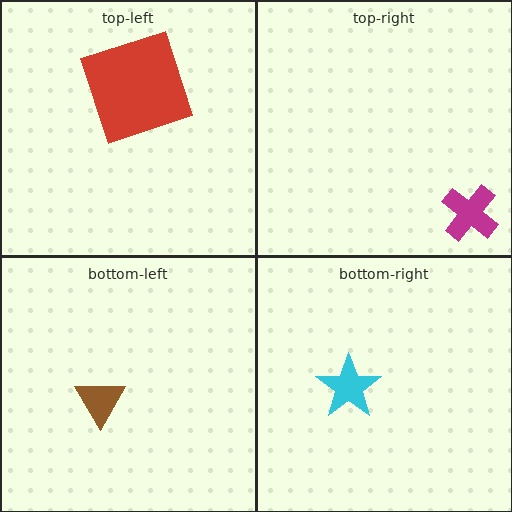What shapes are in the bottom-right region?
The cyan star.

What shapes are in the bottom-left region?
The brown triangle.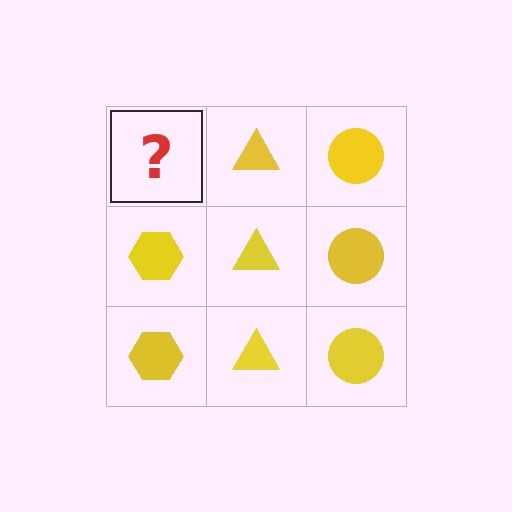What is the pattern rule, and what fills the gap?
The rule is that each column has a consistent shape. The gap should be filled with a yellow hexagon.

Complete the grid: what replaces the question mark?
The question mark should be replaced with a yellow hexagon.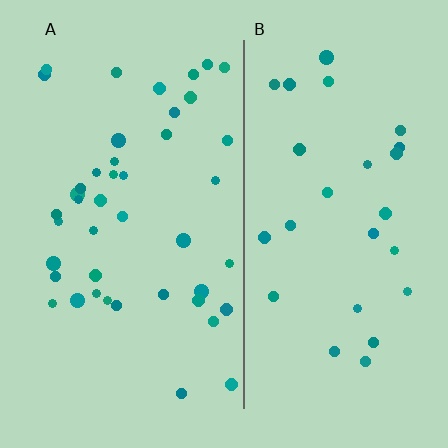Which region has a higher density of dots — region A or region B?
A (the left).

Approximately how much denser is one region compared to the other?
Approximately 1.6× — region A over region B.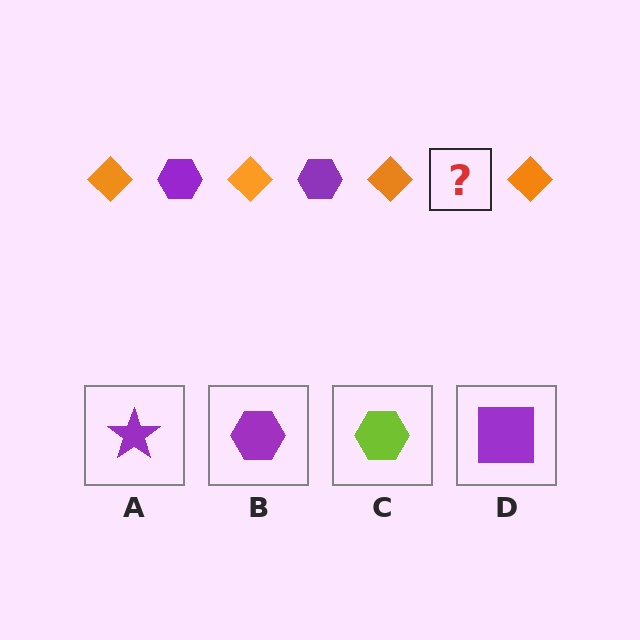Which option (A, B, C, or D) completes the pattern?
B.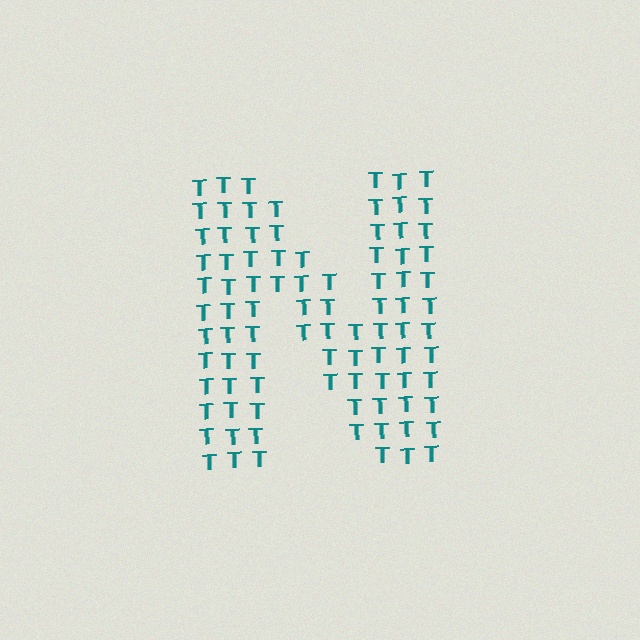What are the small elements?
The small elements are letter T's.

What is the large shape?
The large shape is the letter N.